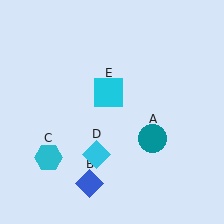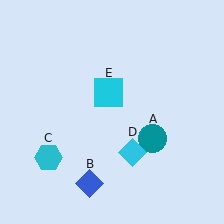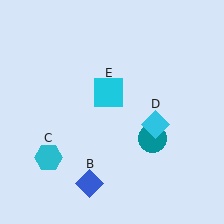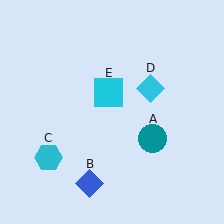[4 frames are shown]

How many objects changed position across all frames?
1 object changed position: cyan diamond (object D).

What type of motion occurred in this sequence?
The cyan diamond (object D) rotated counterclockwise around the center of the scene.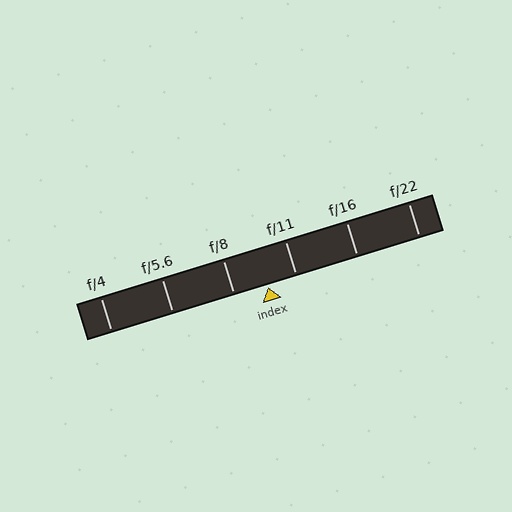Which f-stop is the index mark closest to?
The index mark is closest to f/11.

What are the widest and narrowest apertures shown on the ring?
The widest aperture shown is f/4 and the narrowest is f/22.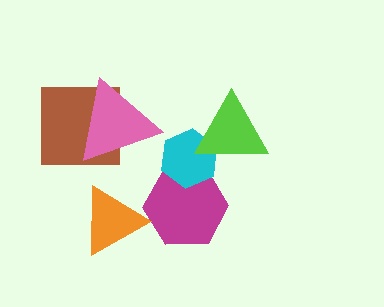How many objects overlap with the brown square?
1 object overlaps with the brown square.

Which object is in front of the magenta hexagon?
The cyan hexagon is in front of the magenta hexagon.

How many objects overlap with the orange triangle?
0 objects overlap with the orange triangle.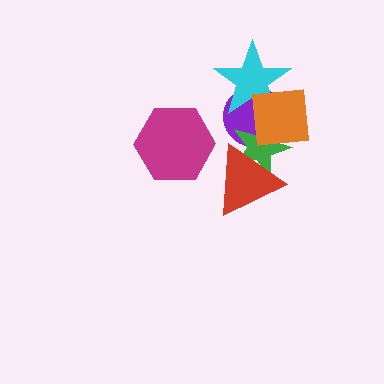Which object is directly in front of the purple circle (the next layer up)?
The cyan star is directly in front of the purple circle.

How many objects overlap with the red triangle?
1 object overlaps with the red triangle.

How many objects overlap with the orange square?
3 objects overlap with the orange square.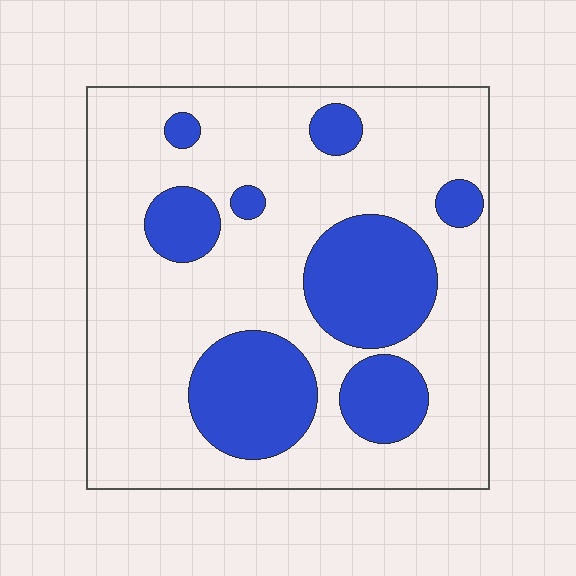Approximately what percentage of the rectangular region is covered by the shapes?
Approximately 25%.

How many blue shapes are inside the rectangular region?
8.